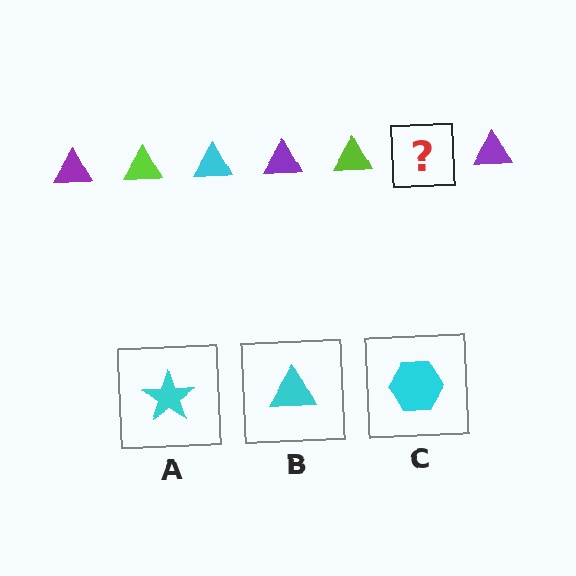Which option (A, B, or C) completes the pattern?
B.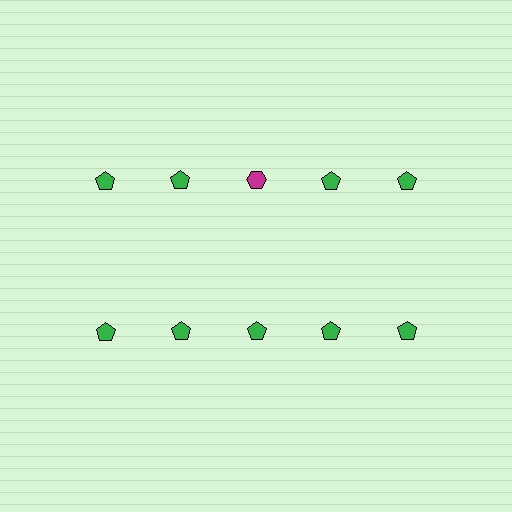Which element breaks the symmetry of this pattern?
The magenta hexagon in the top row, center column breaks the symmetry. All other shapes are green pentagons.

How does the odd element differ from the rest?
It differs in both color (magenta instead of green) and shape (hexagon instead of pentagon).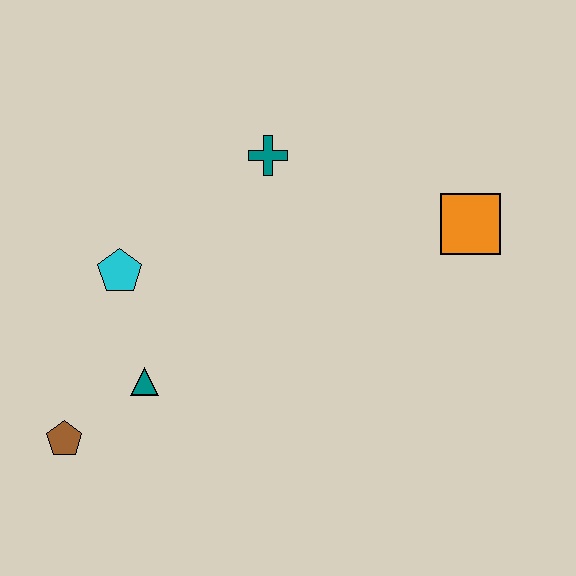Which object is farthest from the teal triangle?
The orange square is farthest from the teal triangle.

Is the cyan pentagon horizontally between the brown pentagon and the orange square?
Yes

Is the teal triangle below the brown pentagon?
No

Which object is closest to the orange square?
The teal cross is closest to the orange square.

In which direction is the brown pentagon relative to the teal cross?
The brown pentagon is below the teal cross.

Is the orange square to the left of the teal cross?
No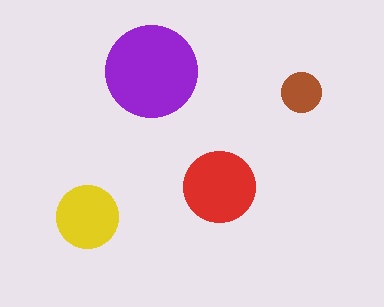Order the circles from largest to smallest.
the purple one, the red one, the yellow one, the brown one.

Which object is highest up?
The purple circle is topmost.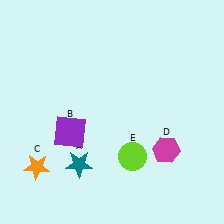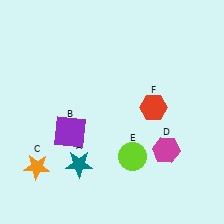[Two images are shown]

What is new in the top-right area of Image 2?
A red hexagon (F) was added in the top-right area of Image 2.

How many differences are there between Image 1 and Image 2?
There is 1 difference between the two images.